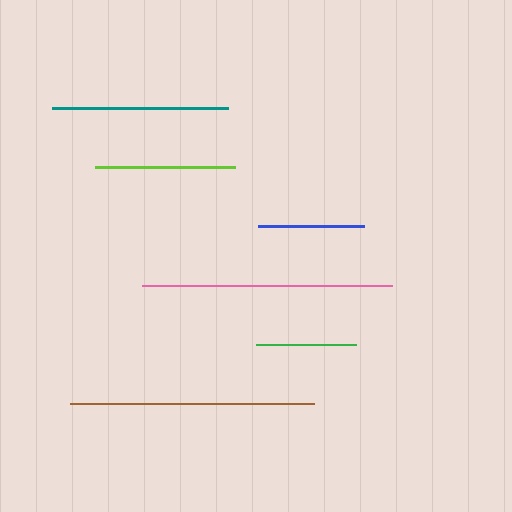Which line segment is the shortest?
The green line is the shortest at approximately 100 pixels.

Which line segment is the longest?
The pink line is the longest at approximately 250 pixels.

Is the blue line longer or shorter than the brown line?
The brown line is longer than the blue line.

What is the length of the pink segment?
The pink segment is approximately 250 pixels long.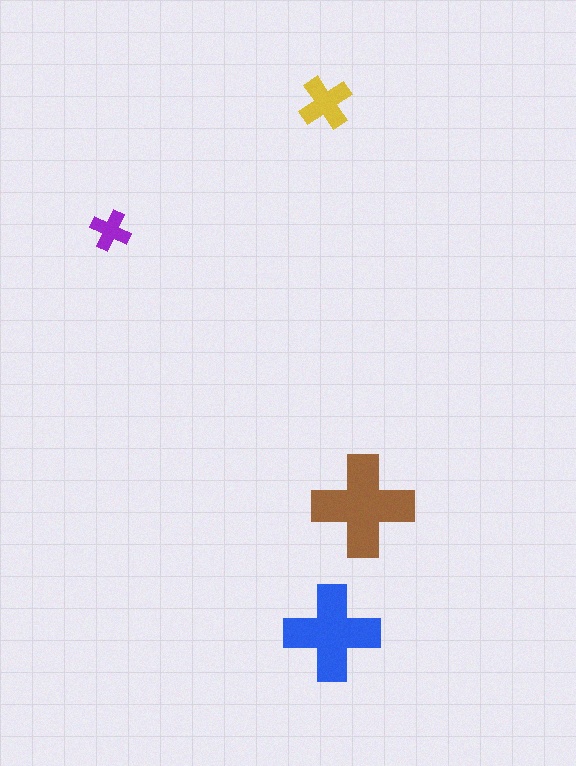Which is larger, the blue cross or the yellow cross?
The blue one.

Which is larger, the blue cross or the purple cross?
The blue one.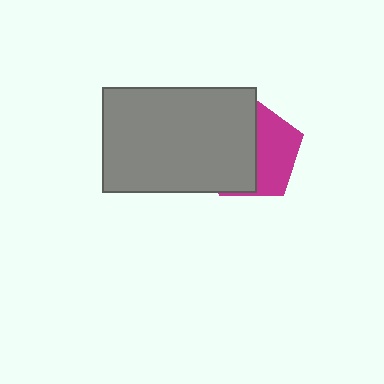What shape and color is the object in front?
The object in front is a gray rectangle.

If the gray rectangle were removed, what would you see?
You would see the complete magenta pentagon.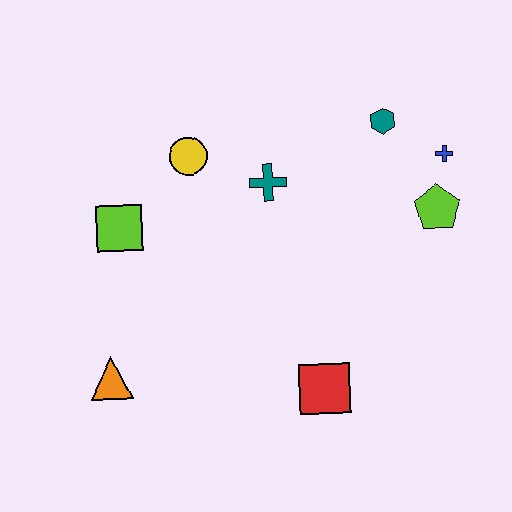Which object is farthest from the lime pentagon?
The orange triangle is farthest from the lime pentagon.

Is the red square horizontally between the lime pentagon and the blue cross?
No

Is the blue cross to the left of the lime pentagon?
No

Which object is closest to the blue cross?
The lime pentagon is closest to the blue cross.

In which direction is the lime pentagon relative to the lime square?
The lime pentagon is to the right of the lime square.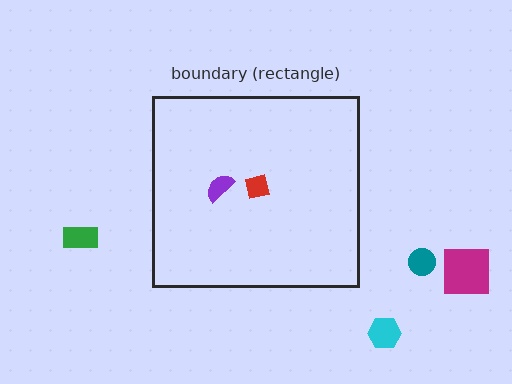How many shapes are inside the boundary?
2 inside, 4 outside.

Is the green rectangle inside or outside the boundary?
Outside.